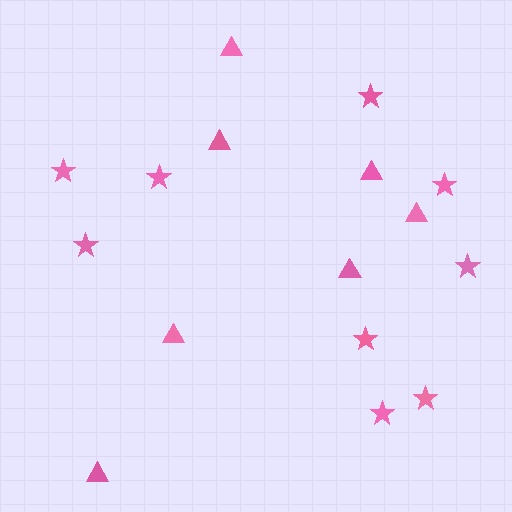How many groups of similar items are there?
There are 2 groups: one group of triangles (7) and one group of stars (9).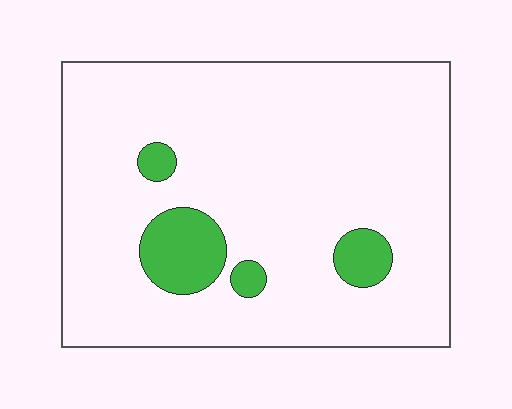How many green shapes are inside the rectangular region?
4.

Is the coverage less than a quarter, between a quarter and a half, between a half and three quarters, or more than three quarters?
Less than a quarter.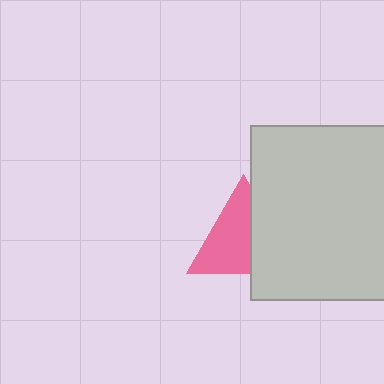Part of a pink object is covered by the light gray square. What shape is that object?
It is a triangle.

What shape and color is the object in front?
The object in front is a light gray square.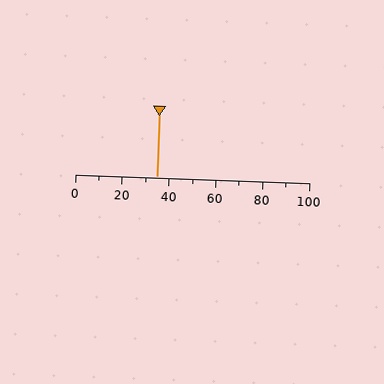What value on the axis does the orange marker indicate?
The marker indicates approximately 35.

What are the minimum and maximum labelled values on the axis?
The axis runs from 0 to 100.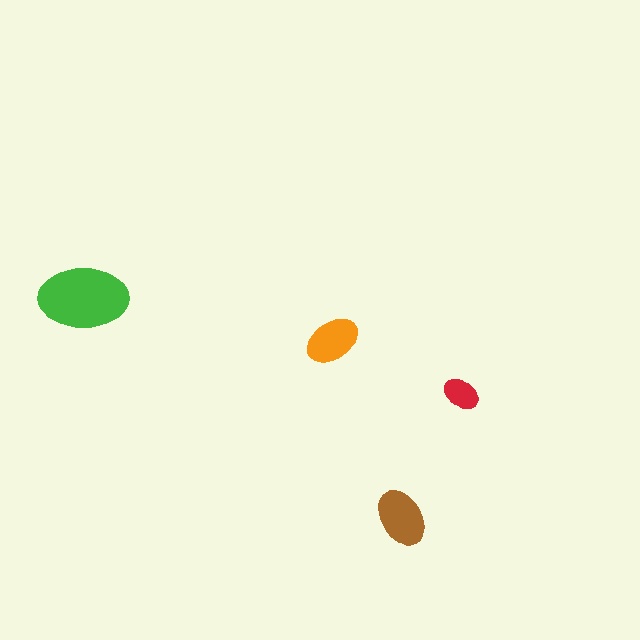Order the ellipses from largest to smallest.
the green one, the brown one, the orange one, the red one.